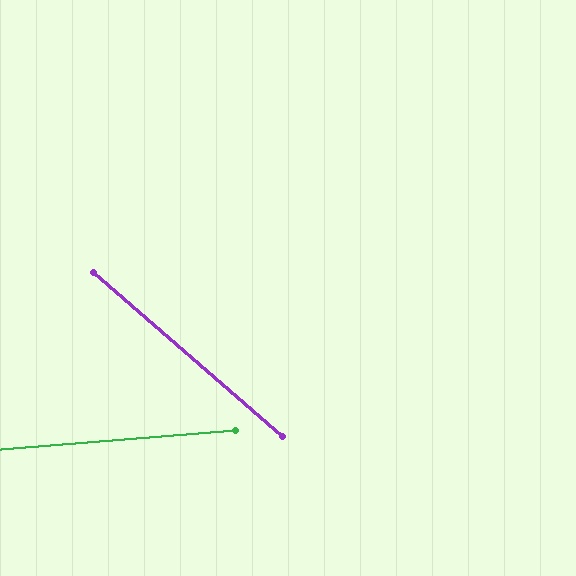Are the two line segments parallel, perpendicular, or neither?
Neither parallel nor perpendicular — they differ by about 46°.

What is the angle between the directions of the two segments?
Approximately 46 degrees.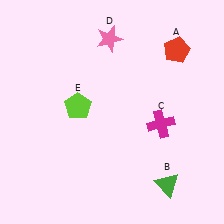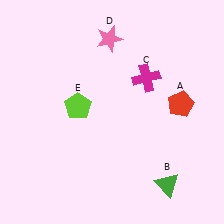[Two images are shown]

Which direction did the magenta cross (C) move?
The magenta cross (C) moved up.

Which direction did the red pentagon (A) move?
The red pentagon (A) moved down.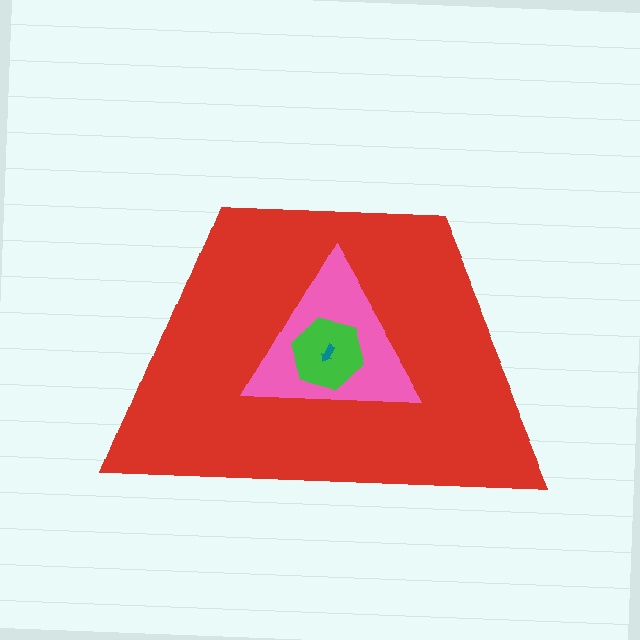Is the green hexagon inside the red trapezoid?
Yes.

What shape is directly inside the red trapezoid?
The pink triangle.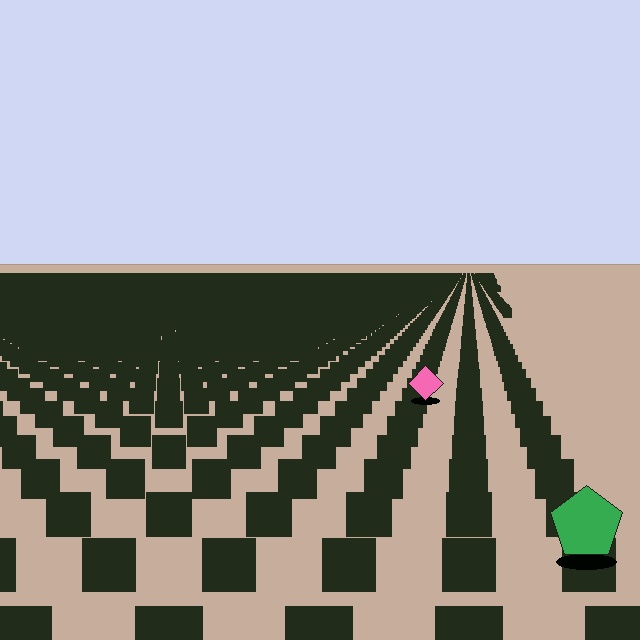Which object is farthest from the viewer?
The pink diamond is farthest from the viewer. It appears smaller and the ground texture around it is denser.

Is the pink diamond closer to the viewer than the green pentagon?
No. The green pentagon is closer — you can tell from the texture gradient: the ground texture is coarser near it.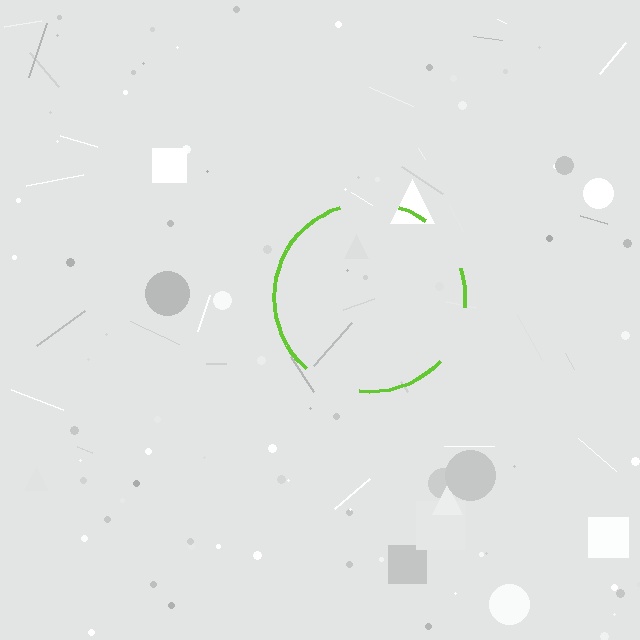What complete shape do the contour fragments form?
The contour fragments form a circle.